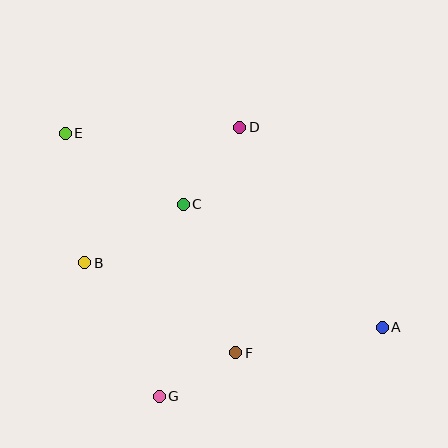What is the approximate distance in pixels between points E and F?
The distance between E and F is approximately 278 pixels.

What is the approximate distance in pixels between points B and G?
The distance between B and G is approximately 153 pixels.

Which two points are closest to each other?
Points F and G are closest to each other.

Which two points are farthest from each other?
Points A and E are farthest from each other.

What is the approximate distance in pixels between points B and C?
The distance between B and C is approximately 115 pixels.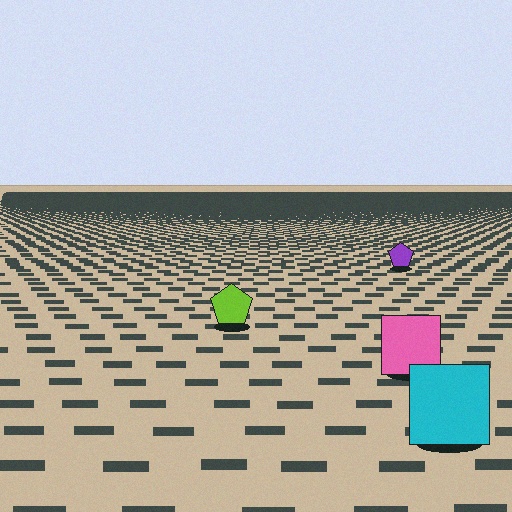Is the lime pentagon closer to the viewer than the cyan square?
No. The cyan square is closer — you can tell from the texture gradient: the ground texture is coarser near it.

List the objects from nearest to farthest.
From nearest to farthest: the cyan square, the pink square, the lime pentagon, the purple pentagon.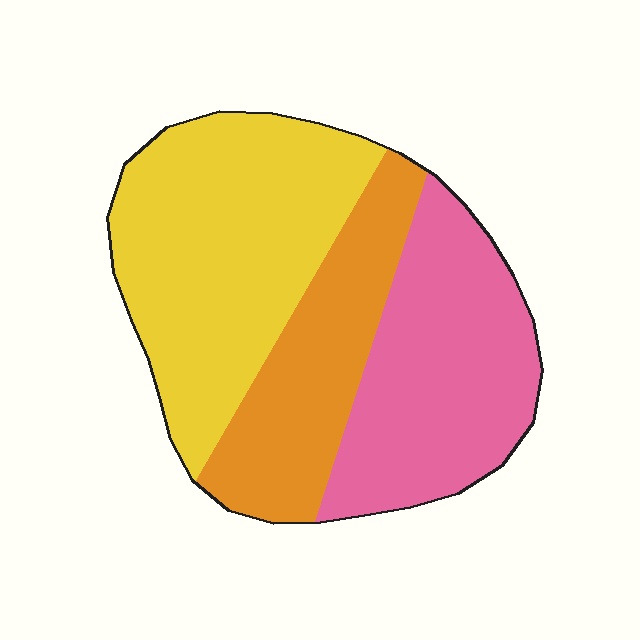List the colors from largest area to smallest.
From largest to smallest: yellow, pink, orange.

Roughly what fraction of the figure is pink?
Pink covers 33% of the figure.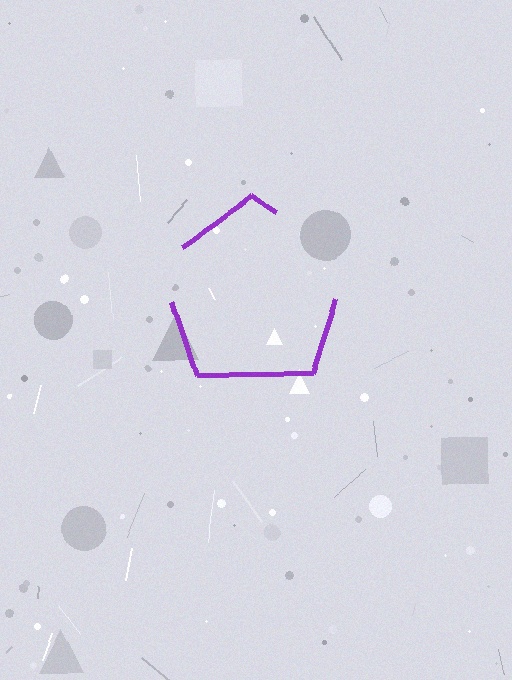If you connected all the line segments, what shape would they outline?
They would outline a pentagon.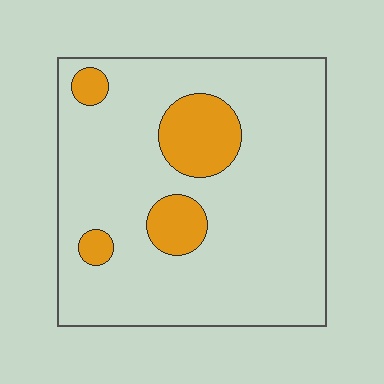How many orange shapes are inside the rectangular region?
4.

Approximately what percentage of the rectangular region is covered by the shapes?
Approximately 15%.